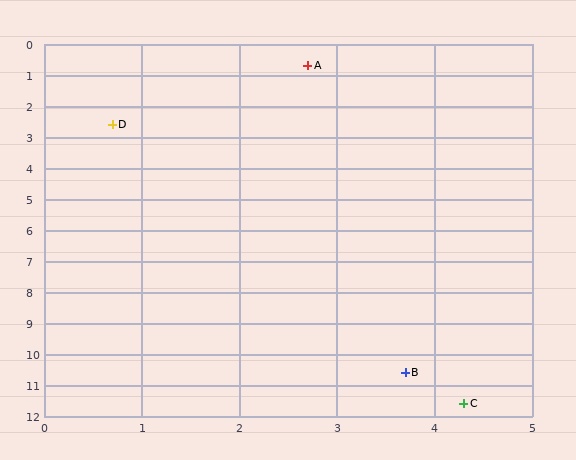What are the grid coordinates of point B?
Point B is at approximately (3.7, 10.6).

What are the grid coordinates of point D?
Point D is at approximately (0.7, 2.6).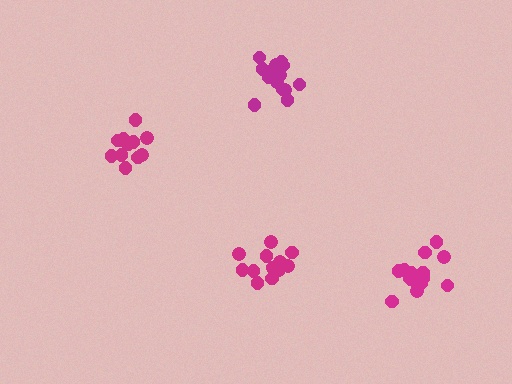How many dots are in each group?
Group 1: 11 dots, Group 2: 15 dots, Group 3: 15 dots, Group 4: 13 dots (54 total).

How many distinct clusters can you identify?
There are 4 distinct clusters.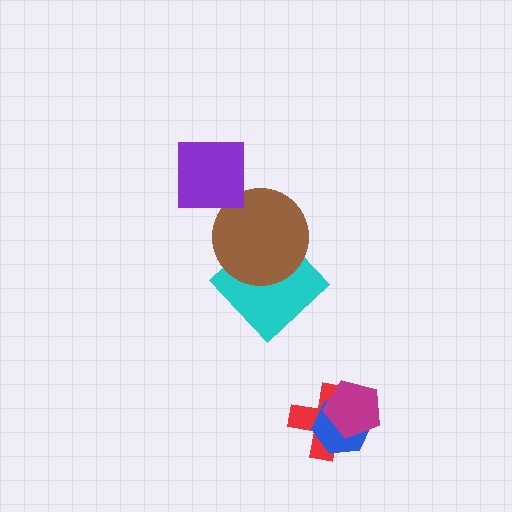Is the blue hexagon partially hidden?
Yes, it is partially covered by another shape.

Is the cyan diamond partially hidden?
Yes, it is partially covered by another shape.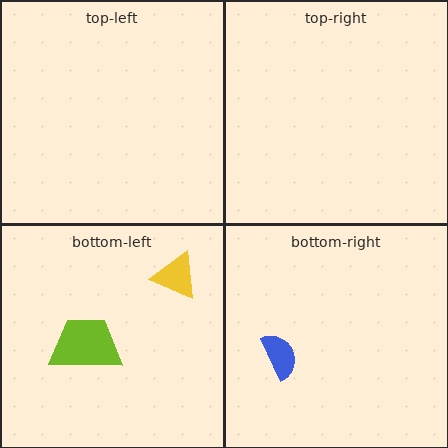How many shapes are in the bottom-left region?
2.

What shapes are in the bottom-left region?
The lime trapezoid, the yellow triangle.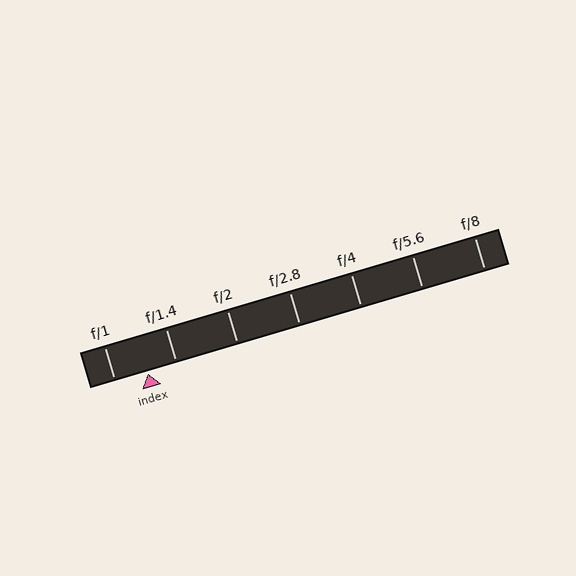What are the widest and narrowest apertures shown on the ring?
The widest aperture shown is f/1 and the narrowest is f/8.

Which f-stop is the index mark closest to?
The index mark is closest to f/1.4.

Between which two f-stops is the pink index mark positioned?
The index mark is between f/1 and f/1.4.